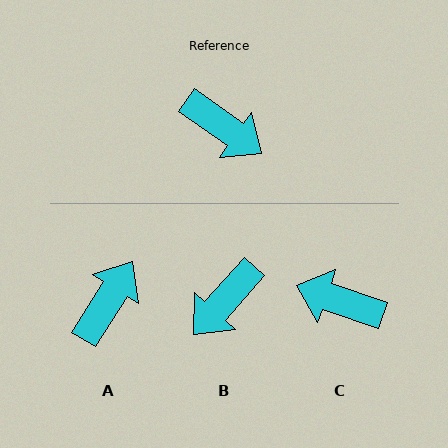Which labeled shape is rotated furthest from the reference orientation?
C, about 164 degrees away.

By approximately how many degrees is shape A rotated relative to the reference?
Approximately 93 degrees counter-clockwise.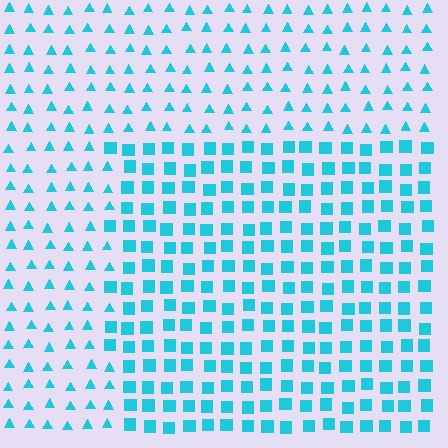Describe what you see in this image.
The image is filled with small cyan elements arranged in a uniform grid. A rectangle-shaped region contains squares, while the surrounding area contains triangles. The boundary is defined purely by the change in element shape.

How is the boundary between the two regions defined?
The boundary is defined by a change in element shape: squares inside vs. triangles outside. All elements share the same color and spacing.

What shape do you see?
I see a rectangle.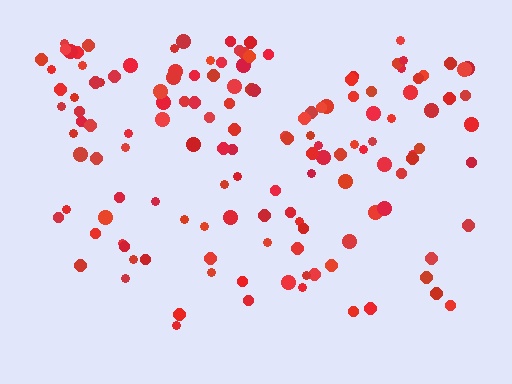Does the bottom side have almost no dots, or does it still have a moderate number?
Still a moderate number, just noticeably fewer than the top.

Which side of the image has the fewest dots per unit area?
The bottom.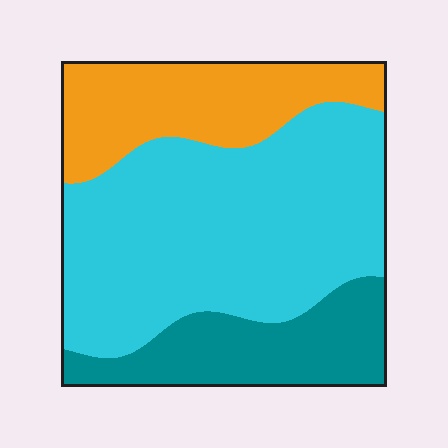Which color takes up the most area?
Cyan, at roughly 55%.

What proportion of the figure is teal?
Teal covers roughly 20% of the figure.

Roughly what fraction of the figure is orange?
Orange takes up between a sixth and a third of the figure.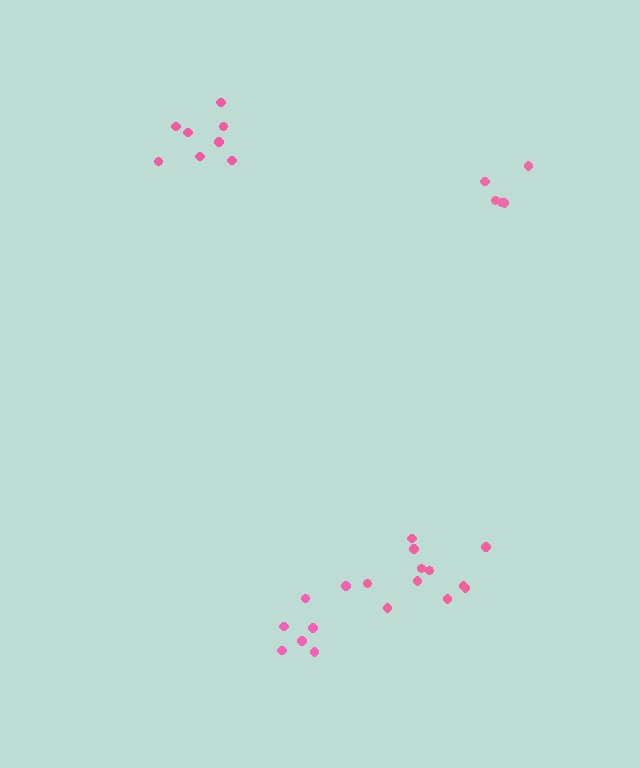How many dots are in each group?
Group 1: 8 dots, Group 2: 5 dots, Group 3: 7 dots, Group 4: 11 dots (31 total).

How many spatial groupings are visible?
There are 4 spatial groupings.